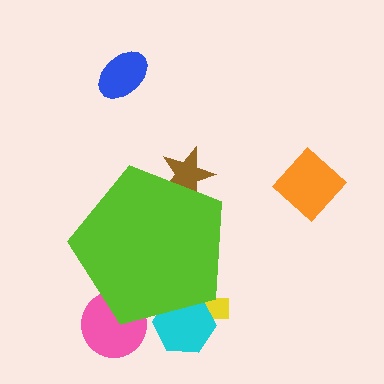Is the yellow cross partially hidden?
Yes, the yellow cross is partially hidden behind the lime pentagon.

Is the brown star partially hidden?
Yes, the brown star is partially hidden behind the lime pentagon.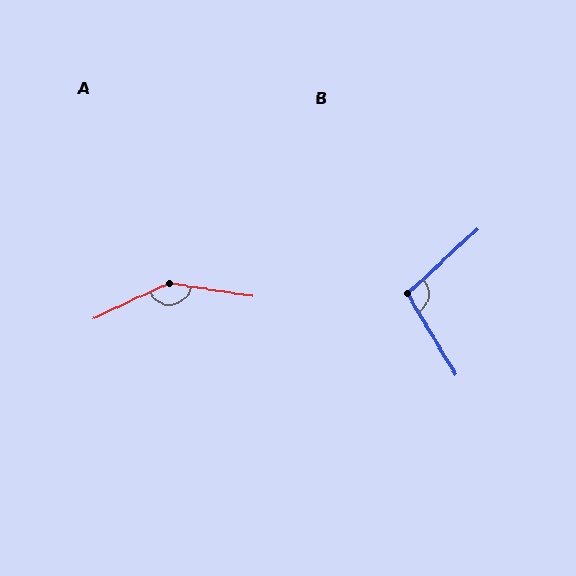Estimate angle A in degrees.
Approximately 146 degrees.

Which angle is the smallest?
B, at approximately 101 degrees.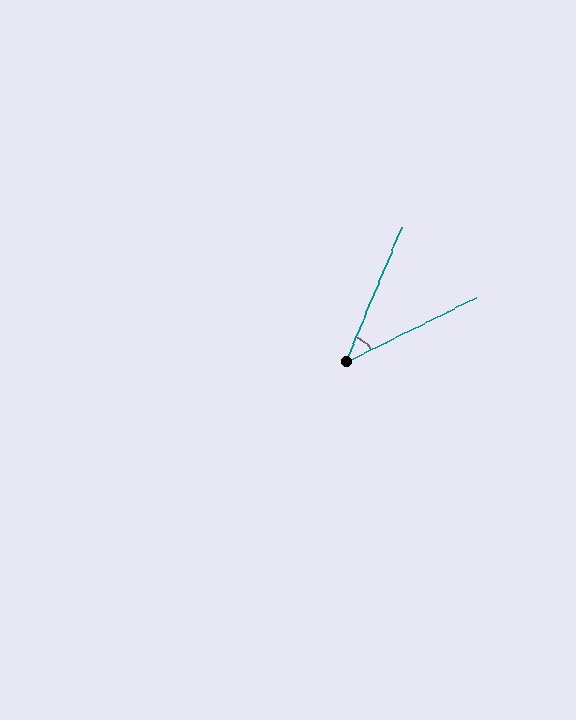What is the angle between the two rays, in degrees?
Approximately 41 degrees.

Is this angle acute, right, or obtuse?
It is acute.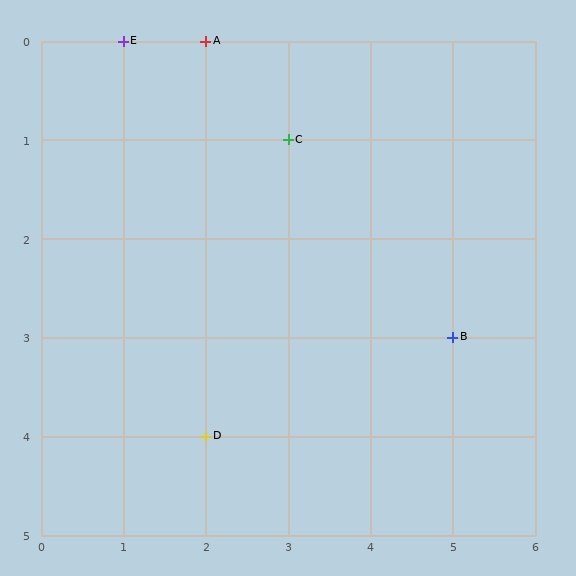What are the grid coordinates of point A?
Point A is at grid coordinates (2, 0).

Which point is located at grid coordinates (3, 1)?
Point C is at (3, 1).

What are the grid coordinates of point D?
Point D is at grid coordinates (2, 4).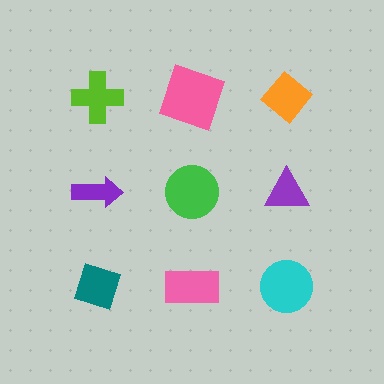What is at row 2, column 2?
A green circle.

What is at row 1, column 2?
A pink square.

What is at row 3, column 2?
A pink rectangle.